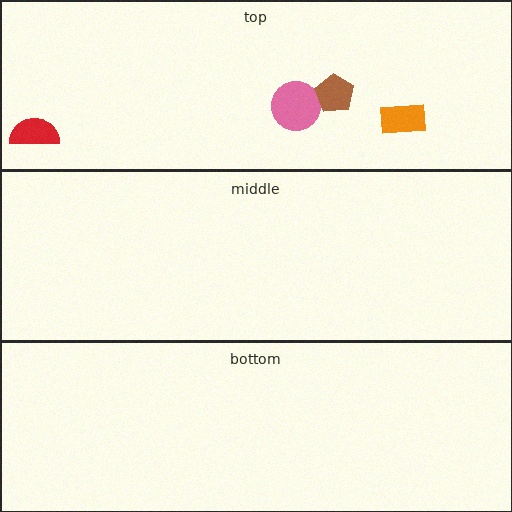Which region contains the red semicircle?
The top region.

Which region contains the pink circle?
The top region.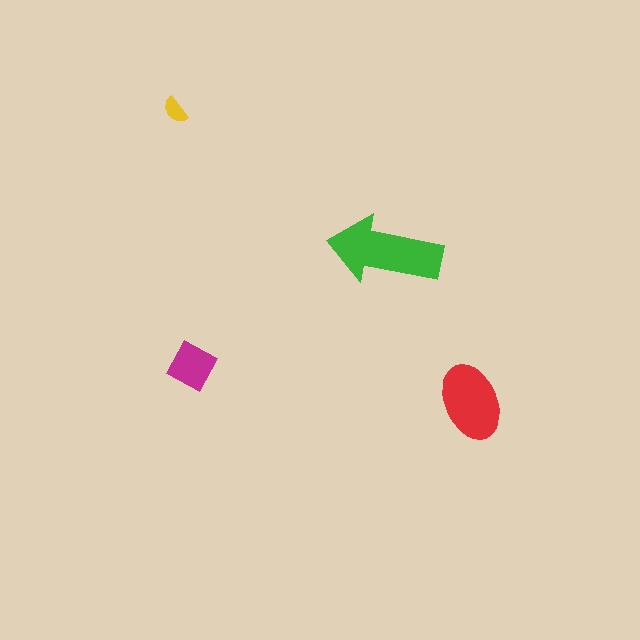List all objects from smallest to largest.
The yellow semicircle, the magenta diamond, the red ellipse, the green arrow.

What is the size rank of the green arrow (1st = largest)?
1st.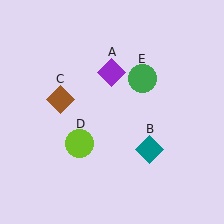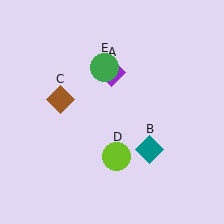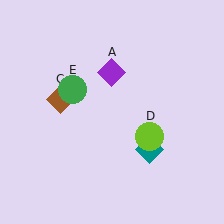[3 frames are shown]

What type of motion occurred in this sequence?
The lime circle (object D), green circle (object E) rotated counterclockwise around the center of the scene.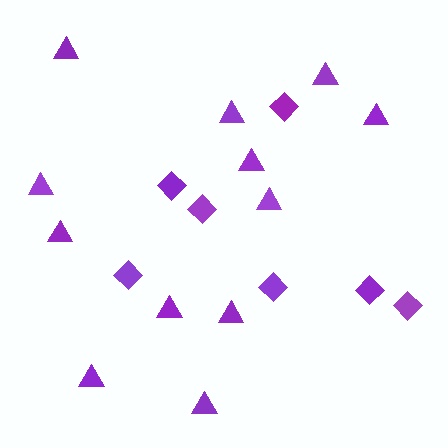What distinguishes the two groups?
There are 2 groups: one group of diamonds (7) and one group of triangles (12).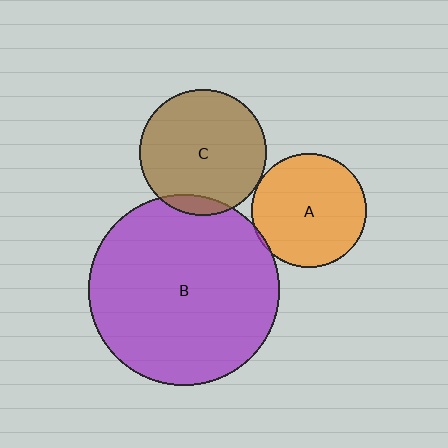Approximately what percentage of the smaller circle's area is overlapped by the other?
Approximately 10%.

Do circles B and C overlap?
Yes.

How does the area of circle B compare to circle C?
Approximately 2.3 times.